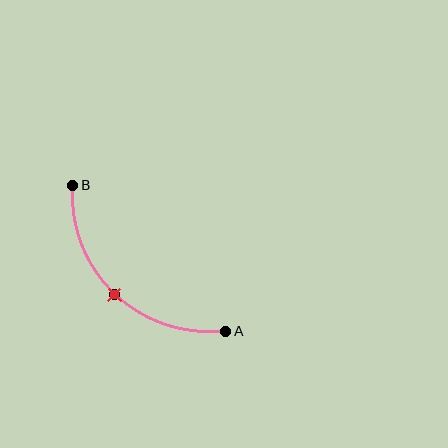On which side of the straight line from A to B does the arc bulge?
The arc bulges below and to the left of the straight line connecting A and B.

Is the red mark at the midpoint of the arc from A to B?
Yes. The red mark lies on the arc at equal arc-length from both A and B — it is the arc midpoint.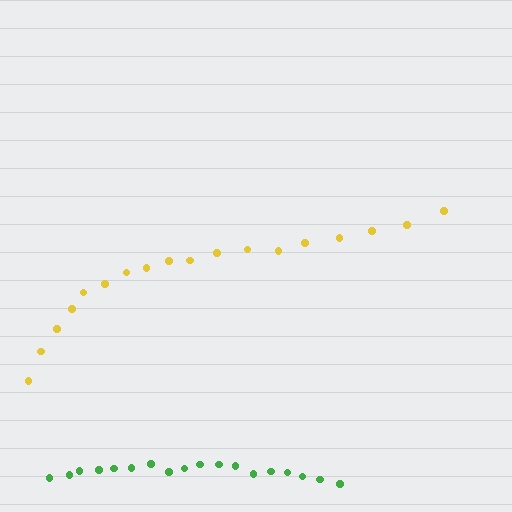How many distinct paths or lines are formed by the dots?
There are 2 distinct paths.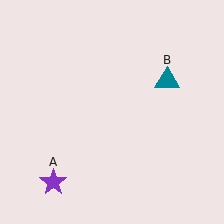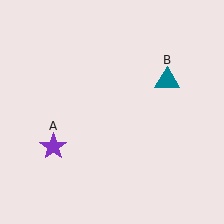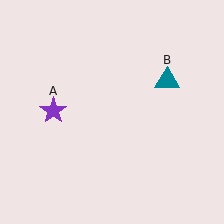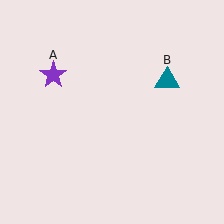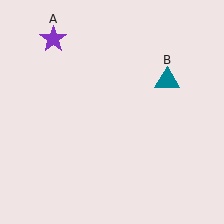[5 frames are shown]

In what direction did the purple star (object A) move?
The purple star (object A) moved up.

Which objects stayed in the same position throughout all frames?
Teal triangle (object B) remained stationary.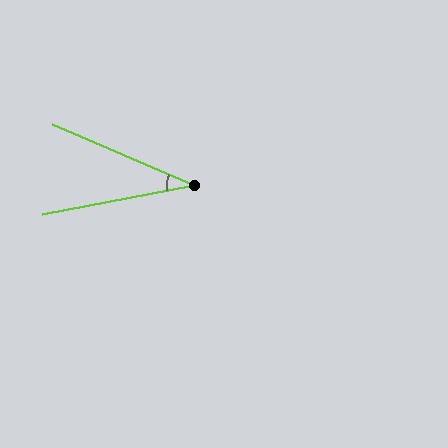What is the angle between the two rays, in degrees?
Approximately 34 degrees.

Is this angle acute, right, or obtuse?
It is acute.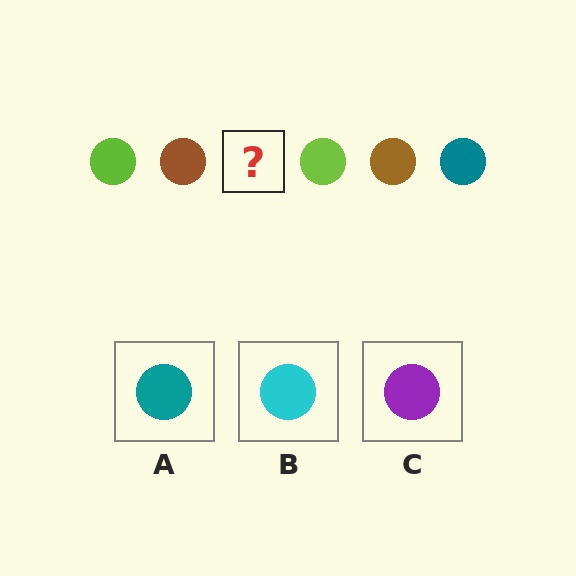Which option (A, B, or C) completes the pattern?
A.